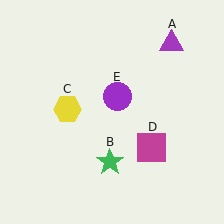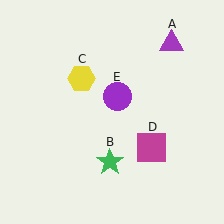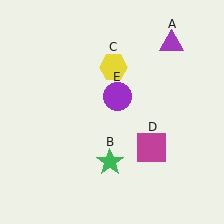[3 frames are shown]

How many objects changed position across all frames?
1 object changed position: yellow hexagon (object C).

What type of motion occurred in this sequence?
The yellow hexagon (object C) rotated clockwise around the center of the scene.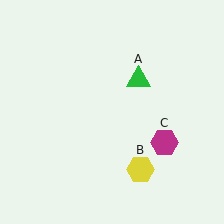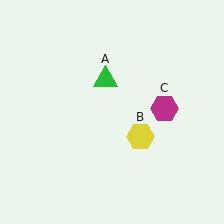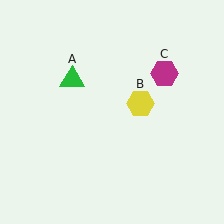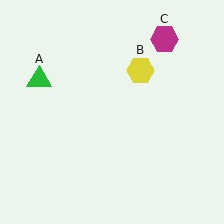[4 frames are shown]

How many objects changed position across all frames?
3 objects changed position: green triangle (object A), yellow hexagon (object B), magenta hexagon (object C).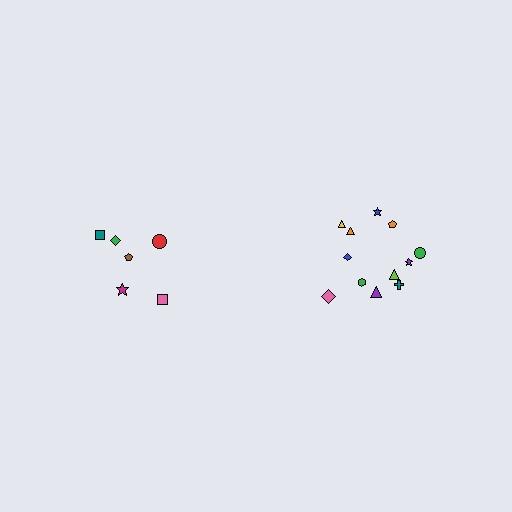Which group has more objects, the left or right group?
The right group.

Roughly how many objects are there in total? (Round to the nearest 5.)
Roughly 20 objects in total.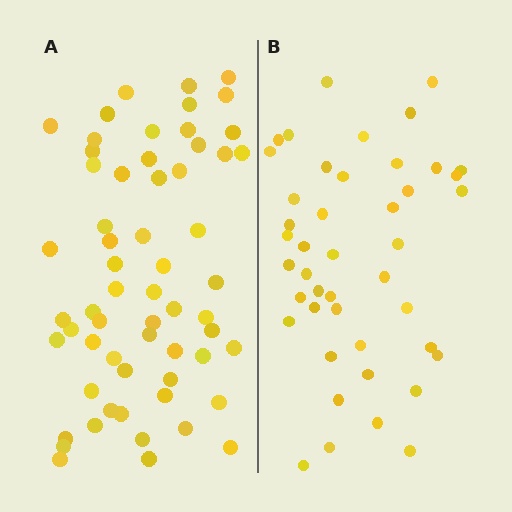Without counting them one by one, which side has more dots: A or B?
Region A (the left region) has more dots.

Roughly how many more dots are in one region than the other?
Region A has approximately 15 more dots than region B.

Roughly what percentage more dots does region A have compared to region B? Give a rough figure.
About 35% more.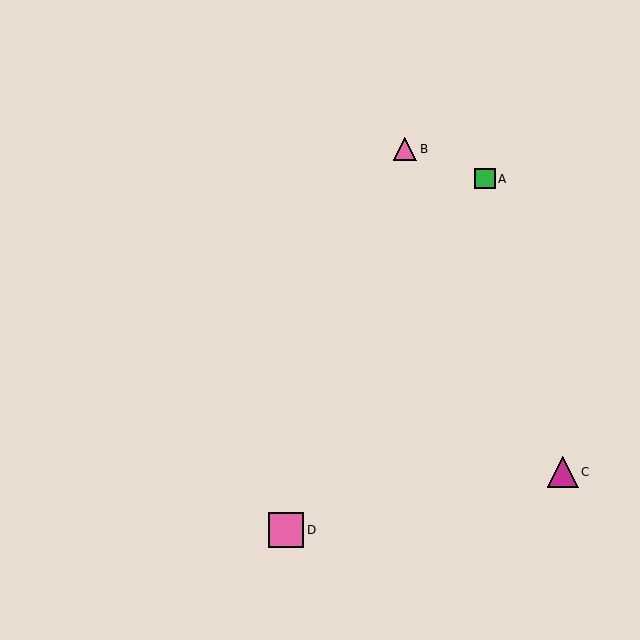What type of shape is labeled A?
Shape A is a green square.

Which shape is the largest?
The pink square (labeled D) is the largest.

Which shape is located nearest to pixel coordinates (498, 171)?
The green square (labeled A) at (485, 179) is nearest to that location.